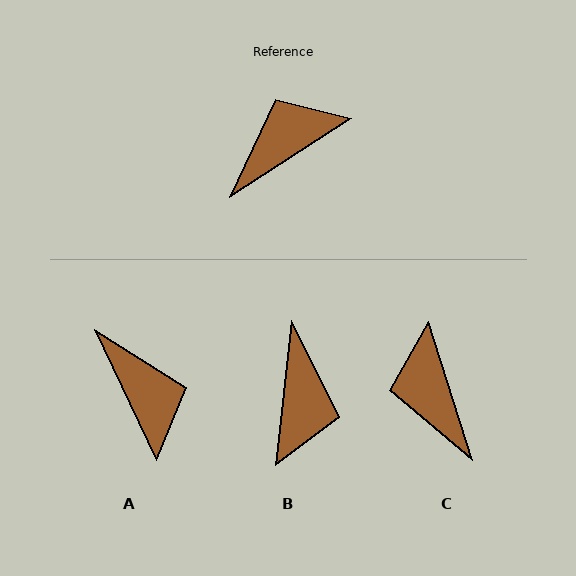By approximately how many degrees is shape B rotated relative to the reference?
Approximately 129 degrees clockwise.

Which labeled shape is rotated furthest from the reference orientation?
B, about 129 degrees away.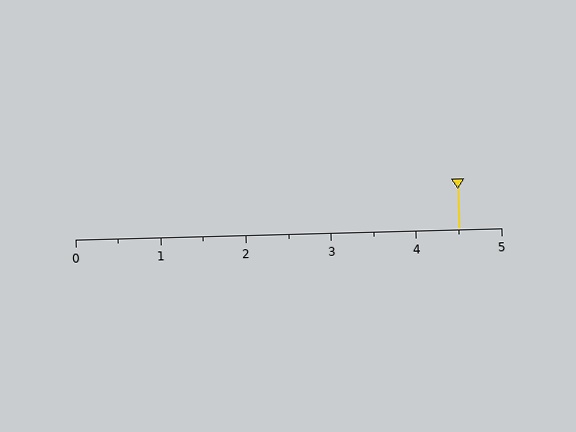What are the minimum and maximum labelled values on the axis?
The axis runs from 0 to 5.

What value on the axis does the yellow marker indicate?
The marker indicates approximately 4.5.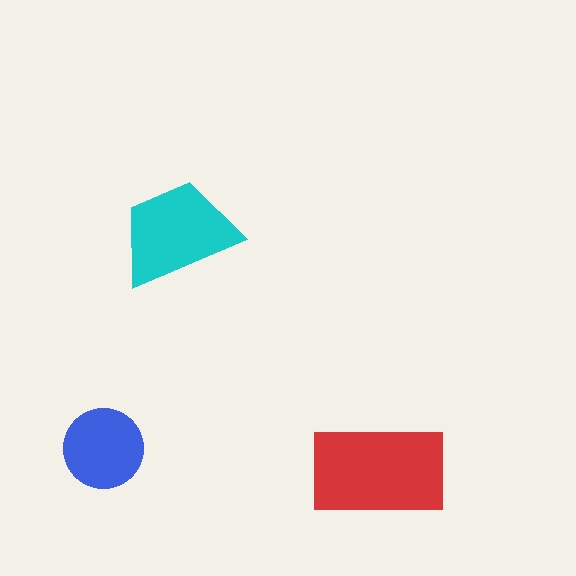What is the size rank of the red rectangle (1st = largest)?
1st.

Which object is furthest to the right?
The red rectangle is rightmost.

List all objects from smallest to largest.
The blue circle, the cyan trapezoid, the red rectangle.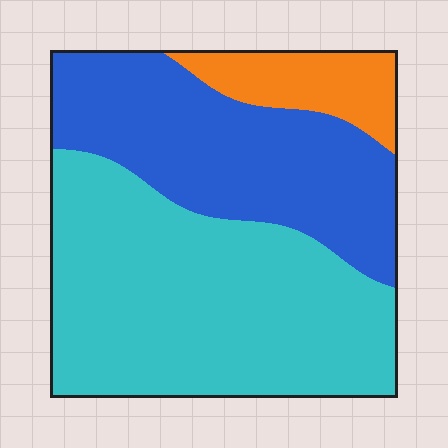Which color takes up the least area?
Orange, at roughly 10%.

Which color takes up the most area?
Cyan, at roughly 55%.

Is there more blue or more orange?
Blue.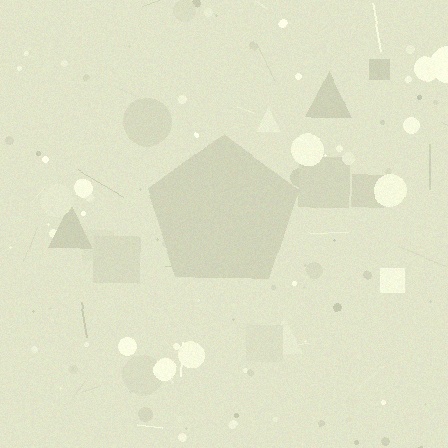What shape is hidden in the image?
A pentagon is hidden in the image.